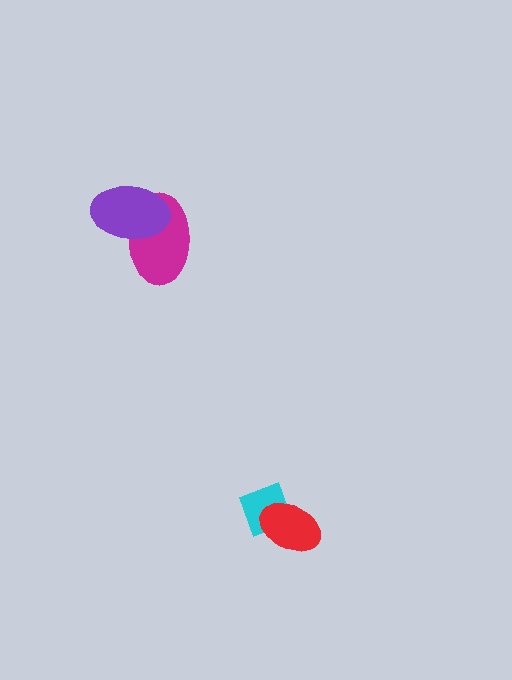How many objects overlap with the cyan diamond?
1 object overlaps with the cyan diamond.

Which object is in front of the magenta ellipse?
The purple ellipse is in front of the magenta ellipse.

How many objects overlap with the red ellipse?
1 object overlaps with the red ellipse.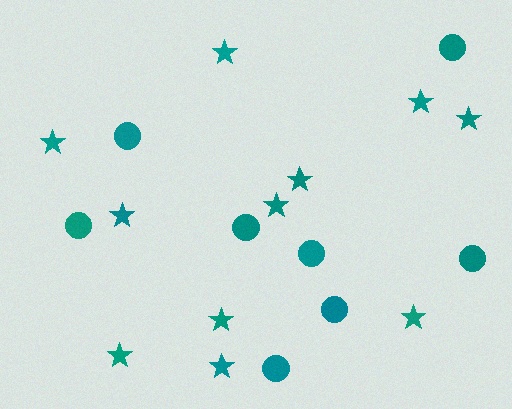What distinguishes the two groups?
There are 2 groups: one group of stars (11) and one group of circles (8).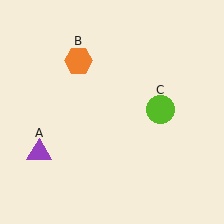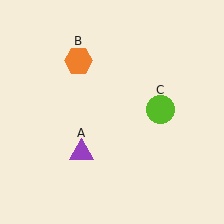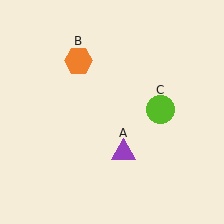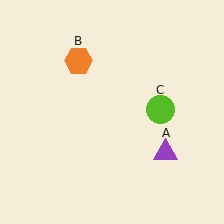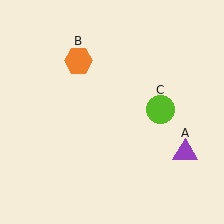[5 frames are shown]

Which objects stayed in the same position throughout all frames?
Orange hexagon (object B) and lime circle (object C) remained stationary.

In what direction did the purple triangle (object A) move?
The purple triangle (object A) moved right.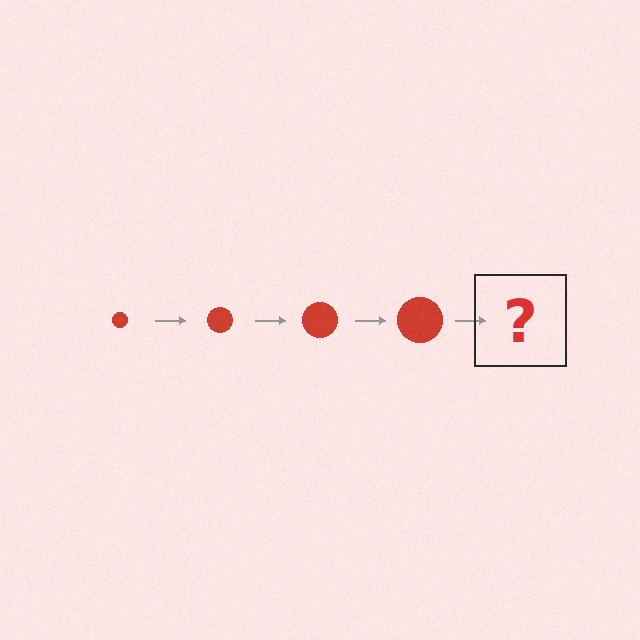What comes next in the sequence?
The next element should be a red circle, larger than the previous one.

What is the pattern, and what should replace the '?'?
The pattern is that the circle gets progressively larger each step. The '?' should be a red circle, larger than the previous one.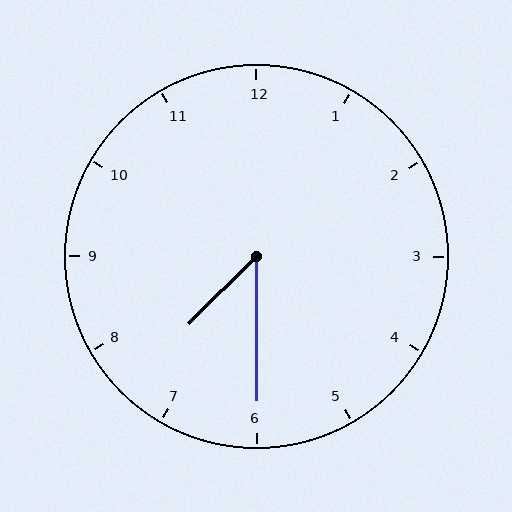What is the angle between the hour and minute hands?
Approximately 45 degrees.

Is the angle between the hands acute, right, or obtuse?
It is acute.